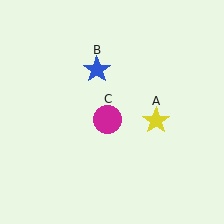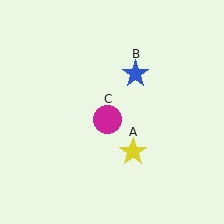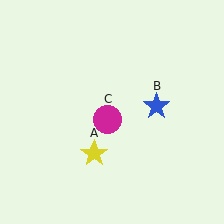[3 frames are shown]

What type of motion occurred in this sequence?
The yellow star (object A), blue star (object B) rotated clockwise around the center of the scene.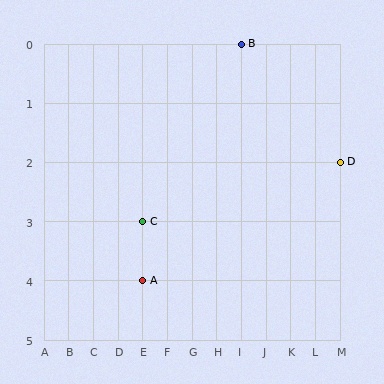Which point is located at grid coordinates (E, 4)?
Point A is at (E, 4).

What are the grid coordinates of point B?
Point B is at grid coordinates (I, 0).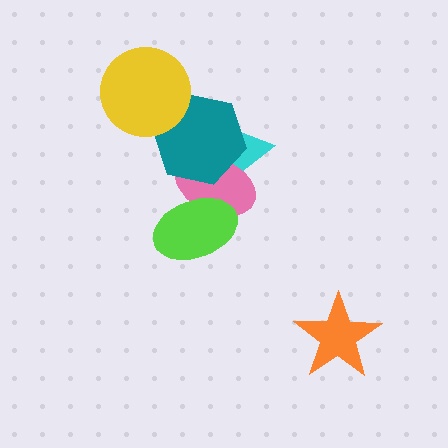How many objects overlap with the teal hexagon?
3 objects overlap with the teal hexagon.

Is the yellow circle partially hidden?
No, no other shape covers it.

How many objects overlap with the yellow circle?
1 object overlaps with the yellow circle.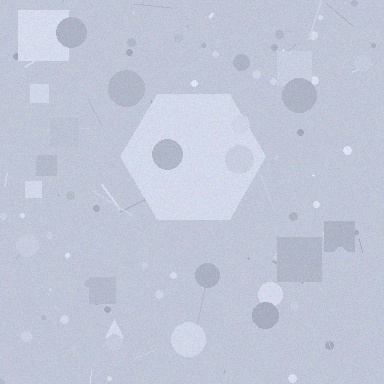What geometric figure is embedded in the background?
A hexagon is embedded in the background.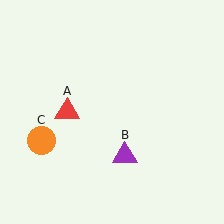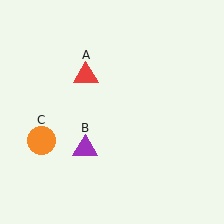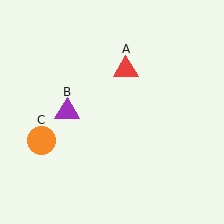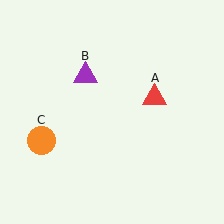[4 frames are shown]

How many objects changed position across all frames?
2 objects changed position: red triangle (object A), purple triangle (object B).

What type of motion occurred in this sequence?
The red triangle (object A), purple triangle (object B) rotated clockwise around the center of the scene.